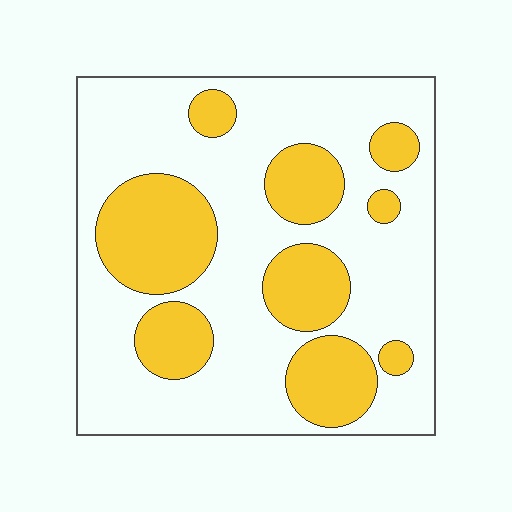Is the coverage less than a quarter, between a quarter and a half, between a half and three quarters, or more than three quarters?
Between a quarter and a half.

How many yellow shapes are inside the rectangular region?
9.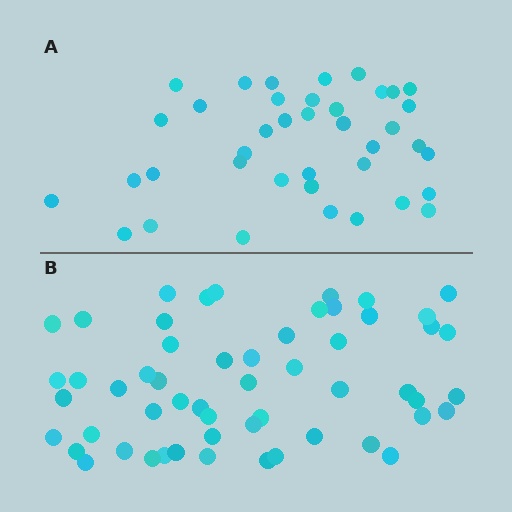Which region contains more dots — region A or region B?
Region B (the bottom region) has more dots.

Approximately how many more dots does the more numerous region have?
Region B has approximately 15 more dots than region A.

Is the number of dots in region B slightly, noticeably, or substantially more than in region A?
Region B has noticeably more, but not dramatically so. The ratio is roughly 1.4 to 1.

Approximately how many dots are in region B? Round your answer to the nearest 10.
About 60 dots. (The exact count is 55, which rounds to 60.)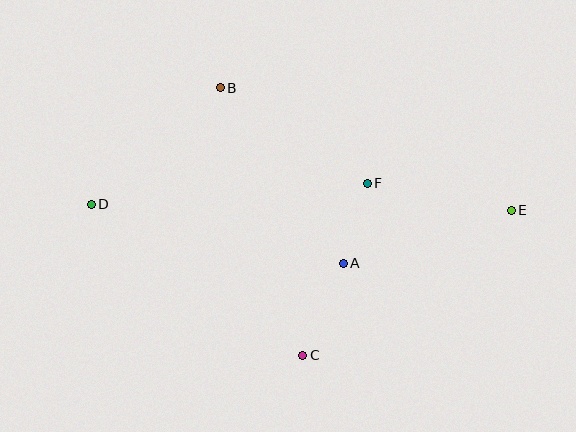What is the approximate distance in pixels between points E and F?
The distance between E and F is approximately 147 pixels.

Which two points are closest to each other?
Points A and F are closest to each other.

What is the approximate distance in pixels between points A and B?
The distance between A and B is approximately 214 pixels.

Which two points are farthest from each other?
Points D and E are farthest from each other.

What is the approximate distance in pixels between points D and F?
The distance between D and F is approximately 277 pixels.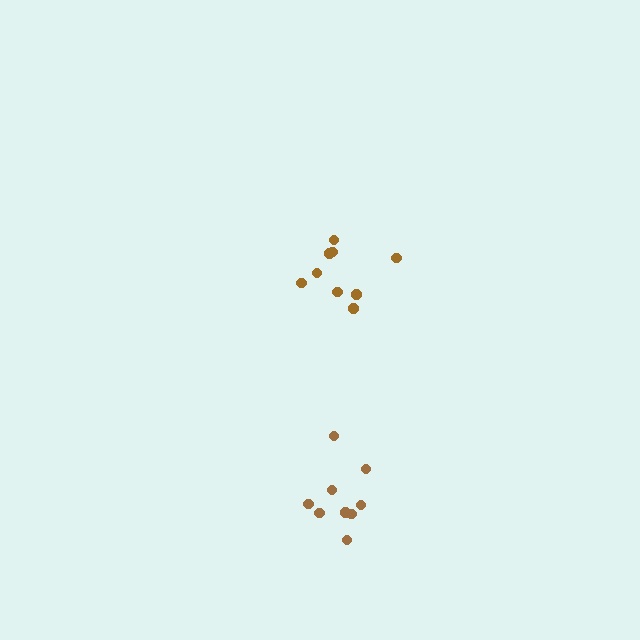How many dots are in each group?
Group 1: 9 dots, Group 2: 9 dots (18 total).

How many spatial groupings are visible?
There are 2 spatial groupings.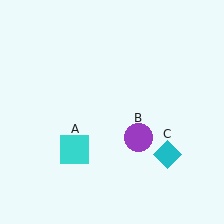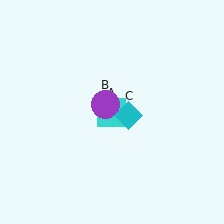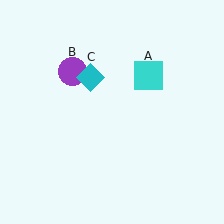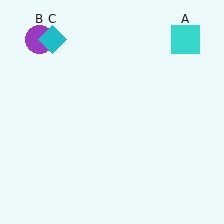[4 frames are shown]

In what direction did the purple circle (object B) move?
The purple circle (object B) moved up and to the left.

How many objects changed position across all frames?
3 objects changed position: cyan square (object A), purple circle (object B), cyan diamond (object C).